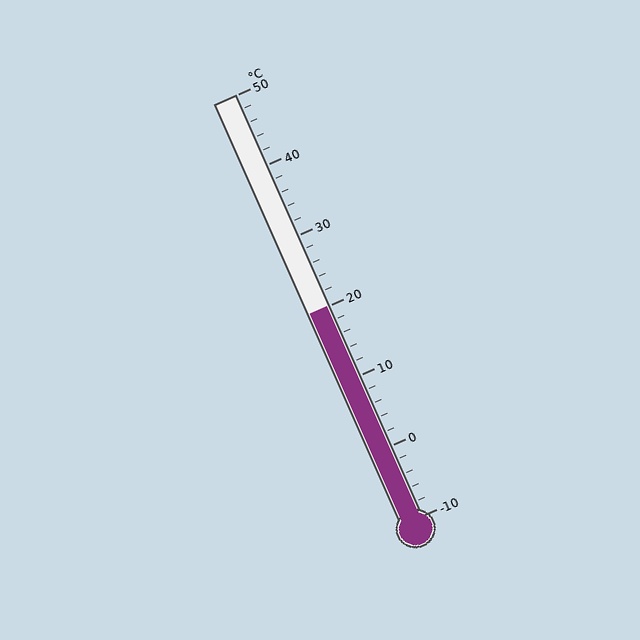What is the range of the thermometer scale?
The thermometer scale ranges from -10°C to 50°C.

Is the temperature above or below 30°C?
The temperature is below 30°C.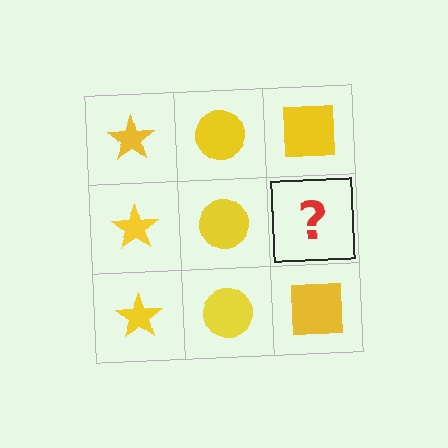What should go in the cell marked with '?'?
The missing cell should contain a yellow square.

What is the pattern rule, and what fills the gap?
The rule is that each column has a consistent shape. The gap should be filled with a yellow square.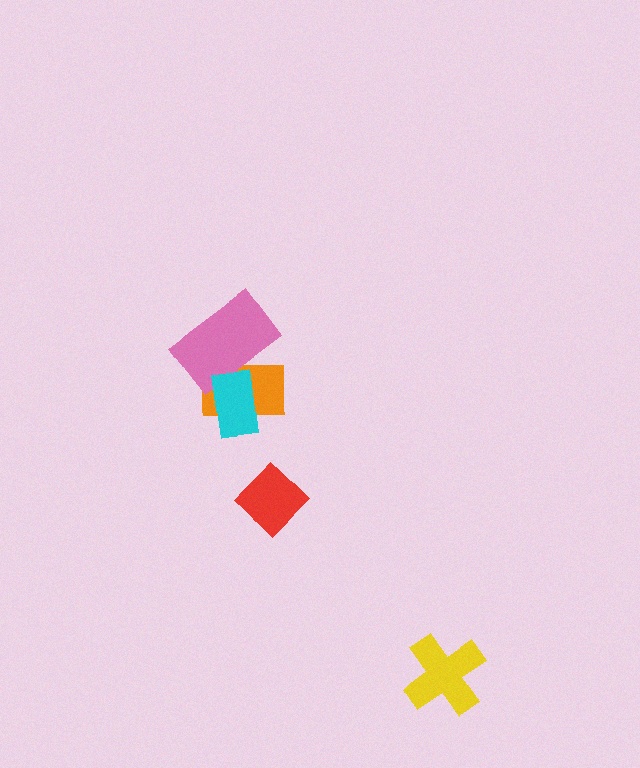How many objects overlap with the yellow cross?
0 objects overlap with the yellow cross.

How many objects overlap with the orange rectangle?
2 objects overlap with the orange rectangle.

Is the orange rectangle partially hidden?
Yes, it is partially covered by another shape.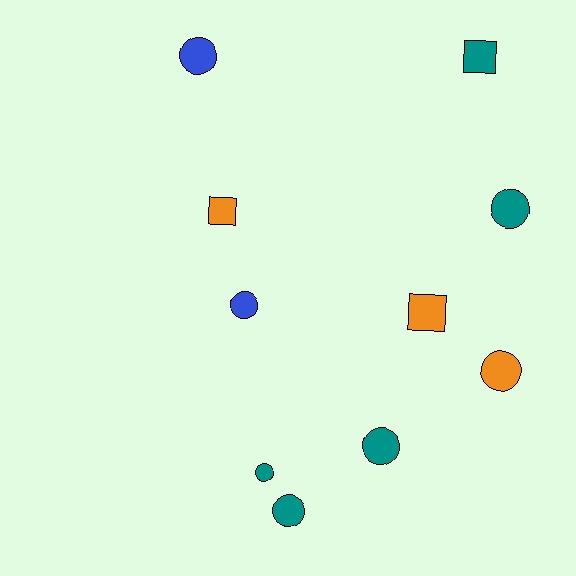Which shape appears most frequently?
Circle, with 7 objects.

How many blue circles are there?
There are 2 blue circles.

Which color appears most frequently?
Teal, with 5 objects.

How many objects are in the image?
There are 10 objects.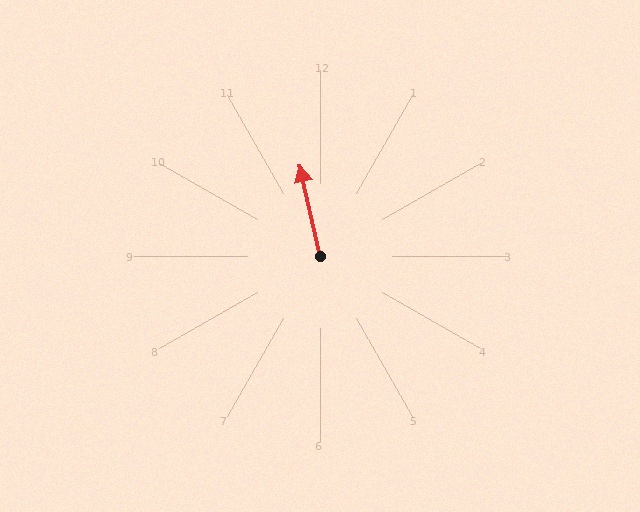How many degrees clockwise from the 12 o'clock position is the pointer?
Approximately 347 degrees.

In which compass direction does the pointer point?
North.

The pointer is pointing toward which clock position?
Roughly 12 o'clock.